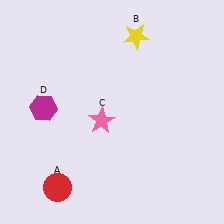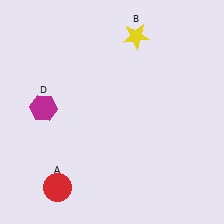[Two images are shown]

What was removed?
The pink star (C) was removed in Image 2.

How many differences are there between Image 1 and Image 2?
There is 1 difference between the two images.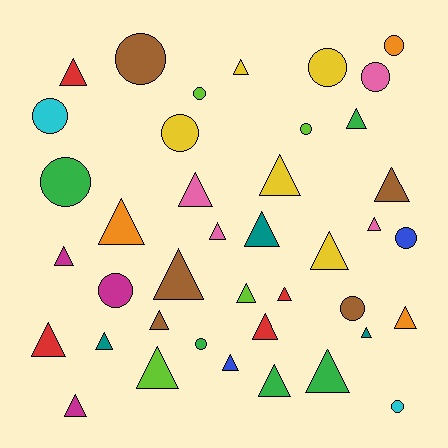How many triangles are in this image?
There are 26 triangles.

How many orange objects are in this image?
There are 3 orange objects.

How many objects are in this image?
There are 40 objects.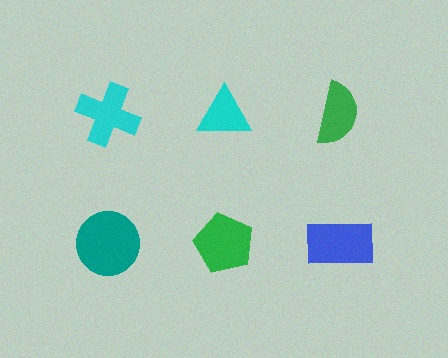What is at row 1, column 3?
A green semicircle.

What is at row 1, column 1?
A cyan cross.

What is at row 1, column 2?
A cyan triangle.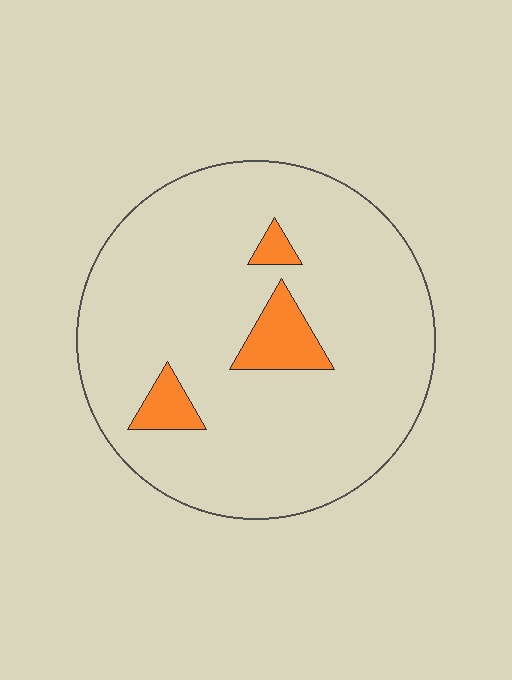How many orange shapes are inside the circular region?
3.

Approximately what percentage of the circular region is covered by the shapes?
Approximately 10%.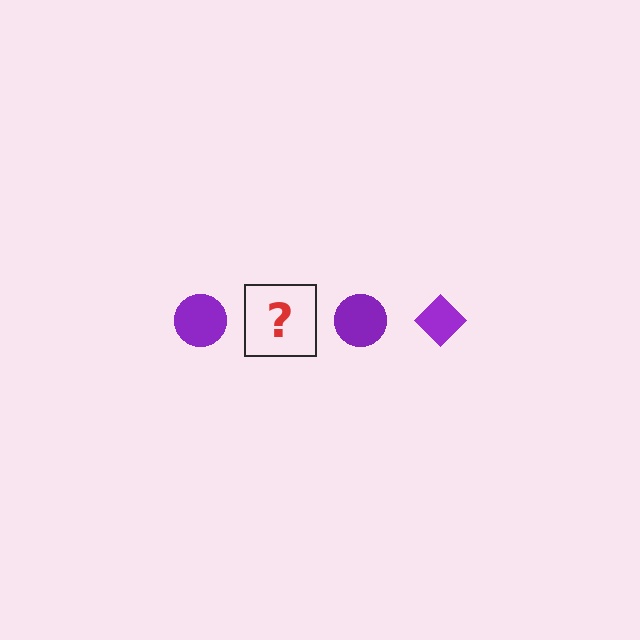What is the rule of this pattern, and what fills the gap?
The rule is that the pattern cycles through circle, diamond shapes in purple. The gap should be filled with a purple diamond.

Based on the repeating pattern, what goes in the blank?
The blank should be a purple diamond.